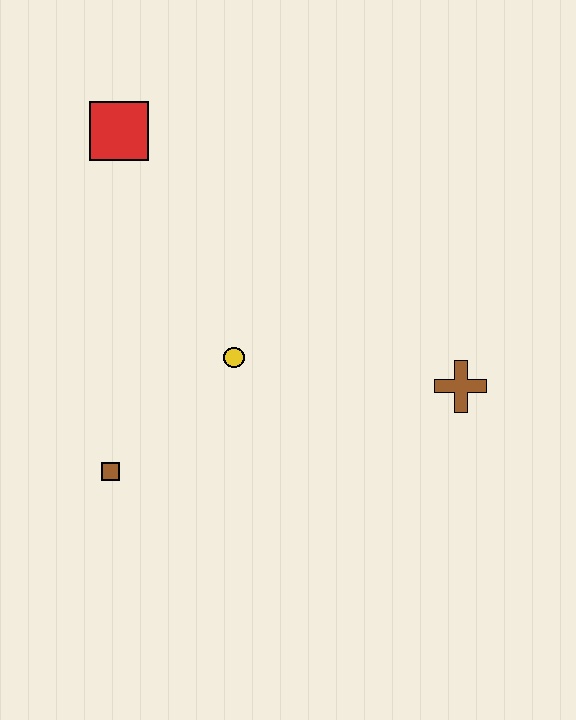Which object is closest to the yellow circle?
The brown square is closest to the yellow circle.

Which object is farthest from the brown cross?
The red square is farthest from the brown cross.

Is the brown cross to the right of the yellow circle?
Yes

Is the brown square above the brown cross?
No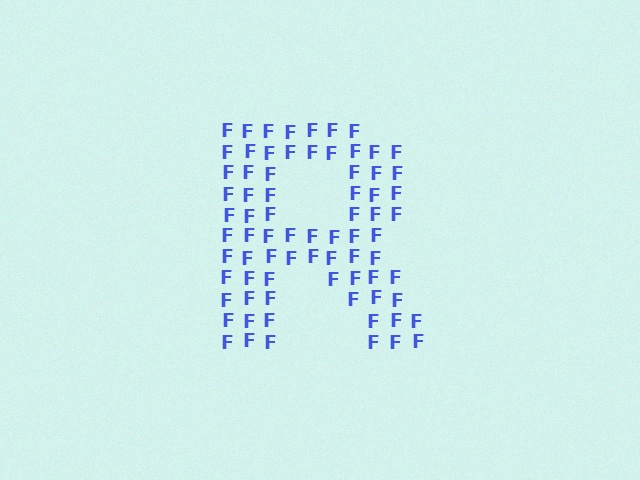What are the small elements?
The small elements are letter F's.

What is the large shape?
The large shape is the letter R.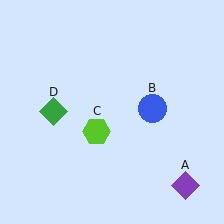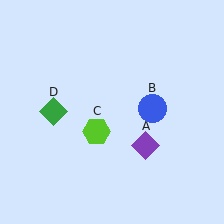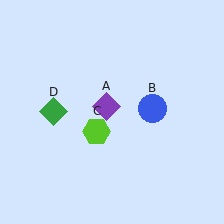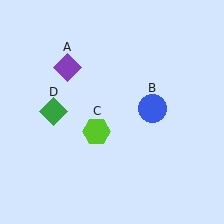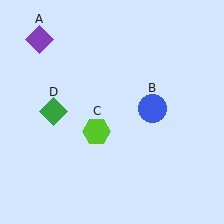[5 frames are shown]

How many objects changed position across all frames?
1 object changed position: purple diamond (object A).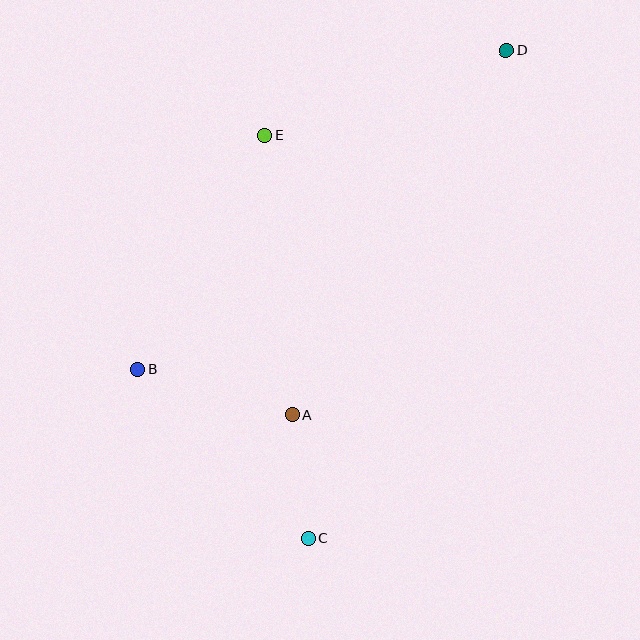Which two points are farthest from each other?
Points C and D are farthest from each other.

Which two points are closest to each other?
Points A and C are closest to each other.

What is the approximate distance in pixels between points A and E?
The distance between A and E is approximately 281 pixels.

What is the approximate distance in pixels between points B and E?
The distance between B and E is approximately 266 pixels.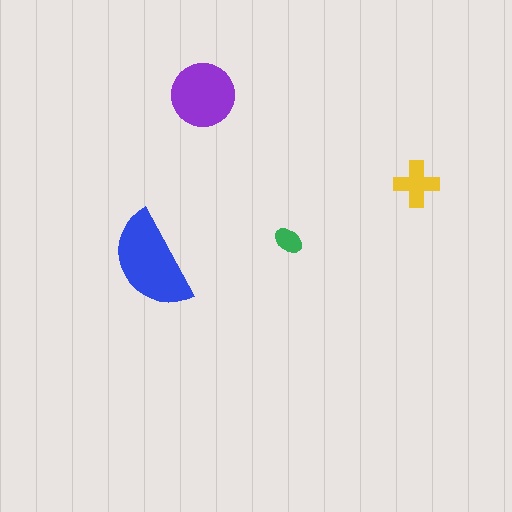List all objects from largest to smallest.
The blue semicircle, the purple circle, the yellow cross, the green ellipse.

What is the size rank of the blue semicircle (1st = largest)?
1st.